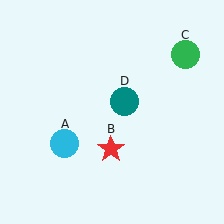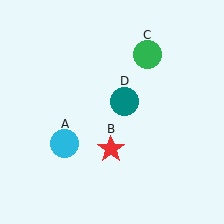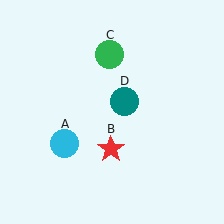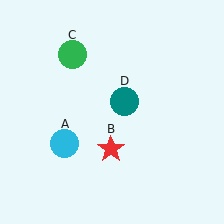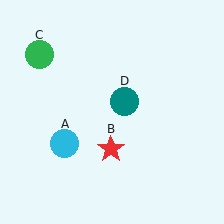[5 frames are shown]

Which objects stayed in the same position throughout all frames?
Cyan circle (object A) and red star (object B) and teal circle (object D) remained stationary.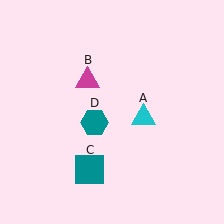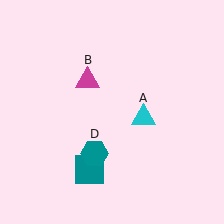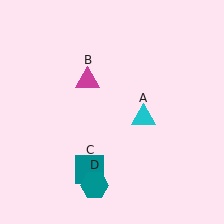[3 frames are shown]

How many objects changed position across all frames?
1 object changed position: teal hexagon (object D).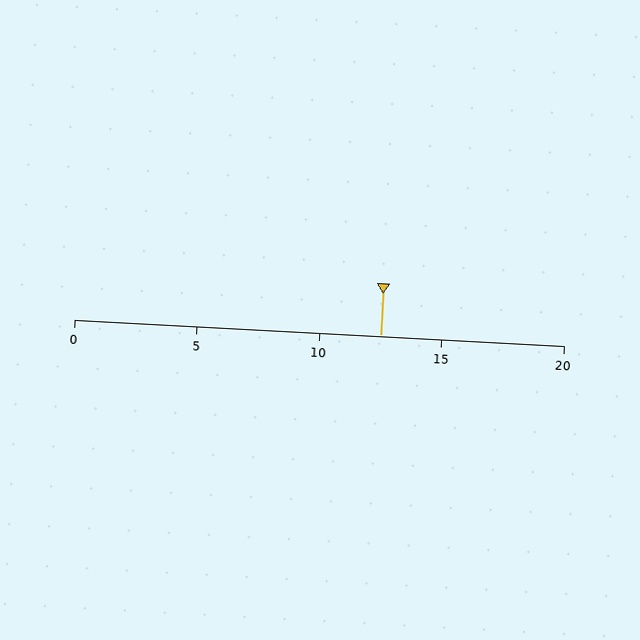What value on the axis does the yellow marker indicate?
The marker indicates approximately 12.5.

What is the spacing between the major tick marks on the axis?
The major ticks are spaced 5 apart.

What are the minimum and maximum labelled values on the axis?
The axis runs from 0 to 20.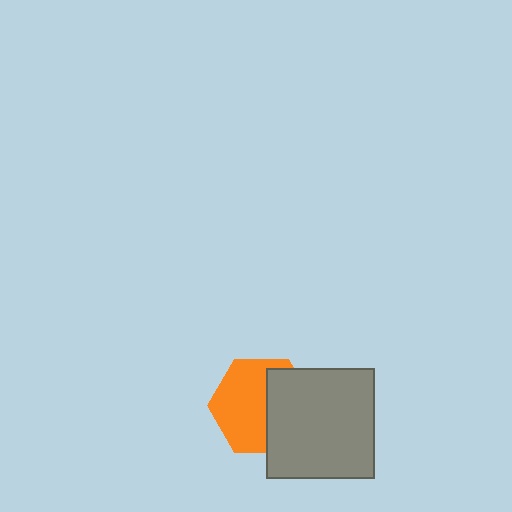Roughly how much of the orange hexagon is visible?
About half of it is visible (roughly 58%).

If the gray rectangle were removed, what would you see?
You would see the complete orange hexagon.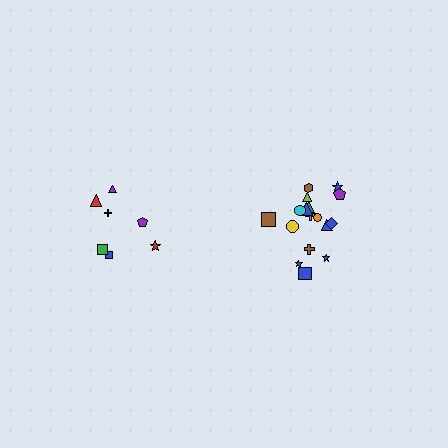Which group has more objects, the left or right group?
The right group.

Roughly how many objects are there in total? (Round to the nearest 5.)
Roughly 25 objects in total.